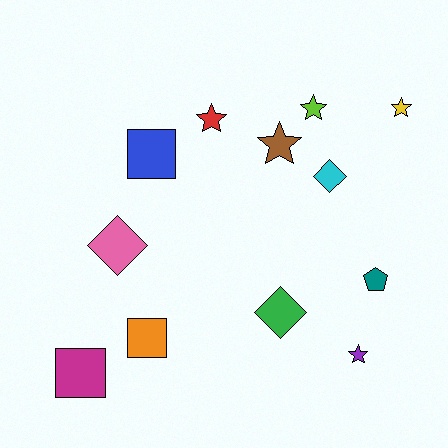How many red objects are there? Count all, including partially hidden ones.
There is 1 red object.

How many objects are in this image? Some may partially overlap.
There are 12 objects.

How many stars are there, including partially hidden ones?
There are 5 stars.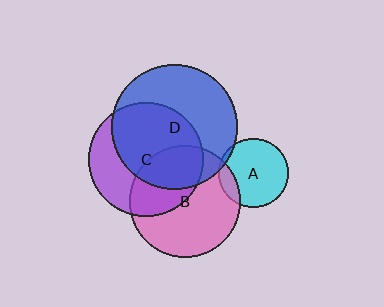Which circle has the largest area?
Circle D (blue).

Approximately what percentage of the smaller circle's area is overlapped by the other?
Approximately 5%.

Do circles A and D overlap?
Yes.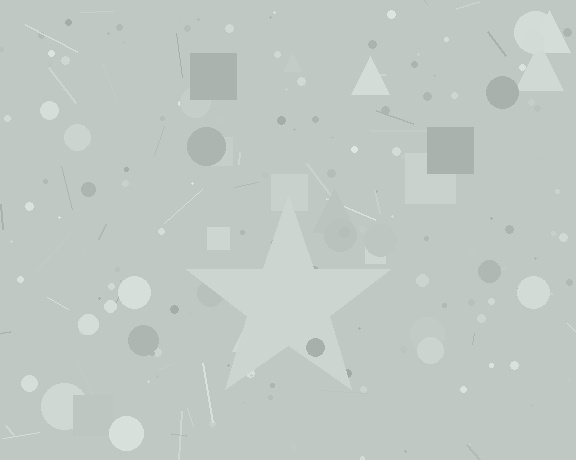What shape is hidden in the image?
A star is hidden in the image.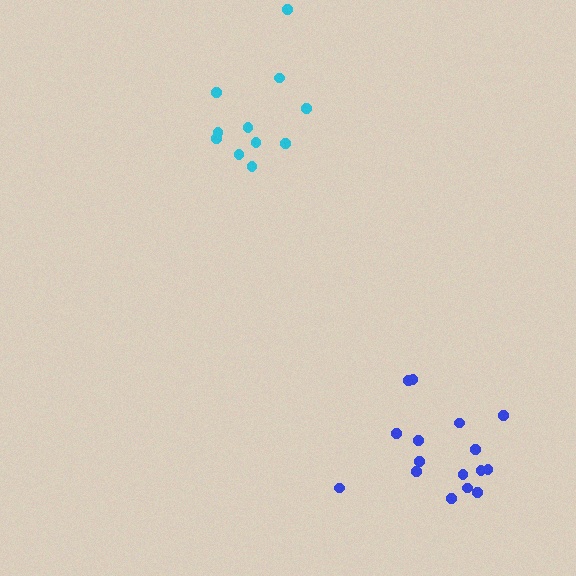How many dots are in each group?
Group 1: 11 dots, Group 2: 16 dots (27 total).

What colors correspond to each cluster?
The clusters are colored: cyan, blue.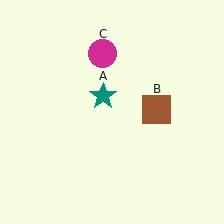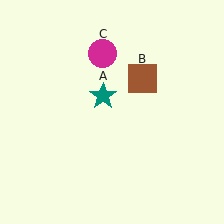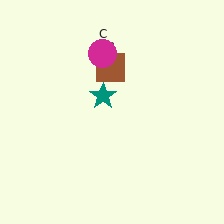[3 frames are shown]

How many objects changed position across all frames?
1 object changed position: brown square (object B).